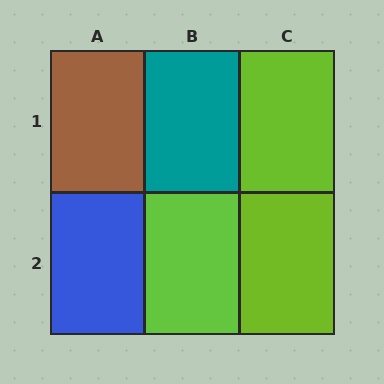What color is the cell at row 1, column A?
Brown.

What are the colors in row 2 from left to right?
Blue, lime, lime.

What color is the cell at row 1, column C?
Lime.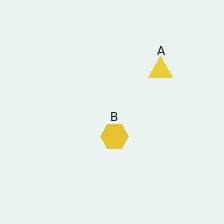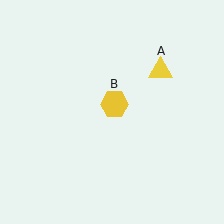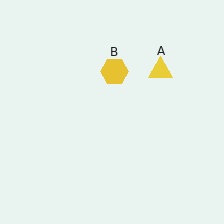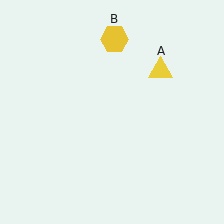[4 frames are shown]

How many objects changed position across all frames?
1 object changed position: yellow hexagon (object B).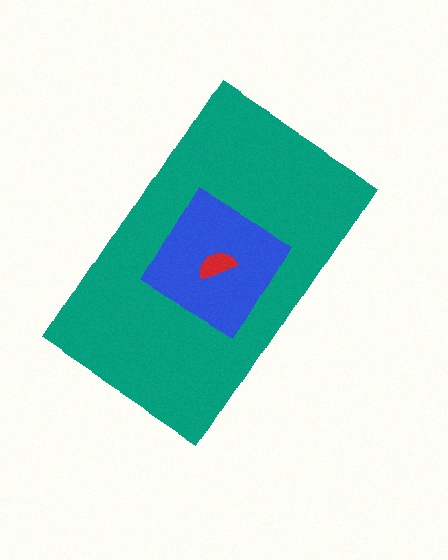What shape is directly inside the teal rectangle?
The blue diamond.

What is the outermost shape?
The teal rectangle.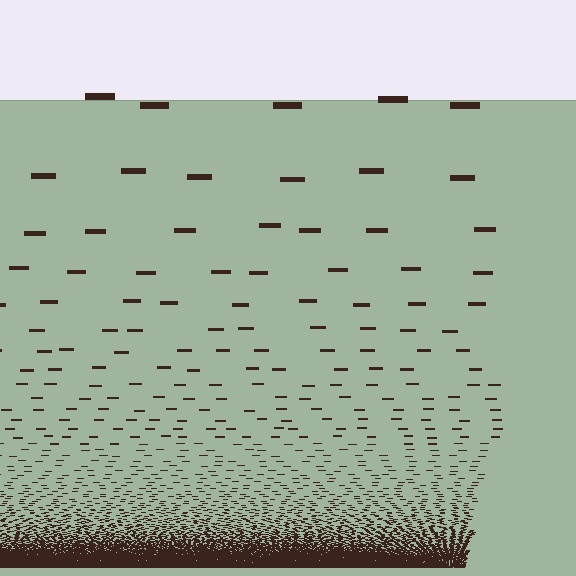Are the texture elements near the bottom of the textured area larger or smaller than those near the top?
Smaller. The gradient is inverted — elements near the bottom are smaller and denser.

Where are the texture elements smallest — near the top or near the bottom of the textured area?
Near the bottom.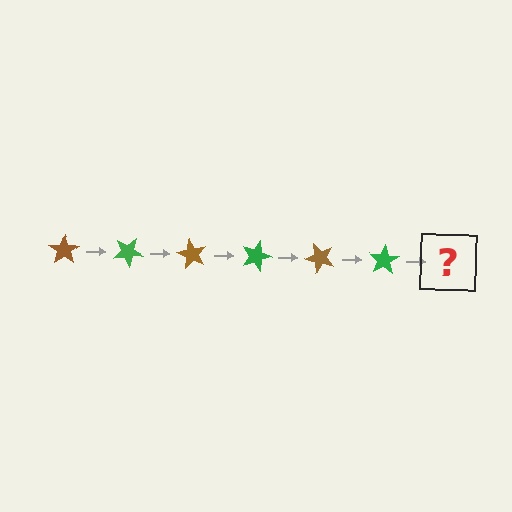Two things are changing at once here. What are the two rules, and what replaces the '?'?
The two rules are that it rotates 30 degrees each step and the color cycles through brown and green. The '?' should be a brown star, rotated 180 degrees from the start.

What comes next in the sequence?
The next element should be a brown star, rotated 180 degrees from the start.